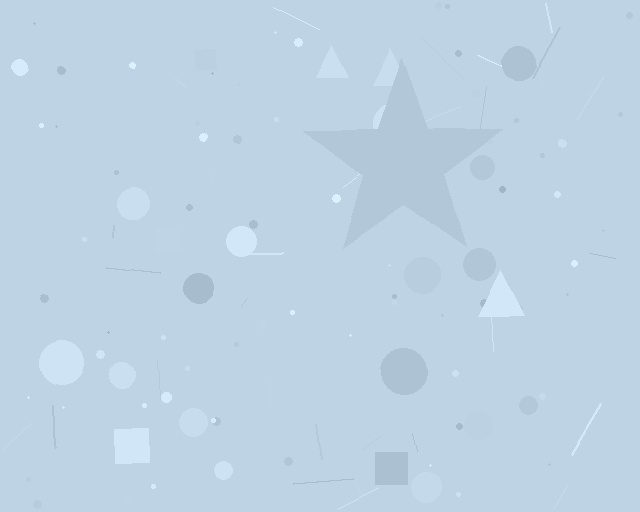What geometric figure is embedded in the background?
A star is embedded in the background.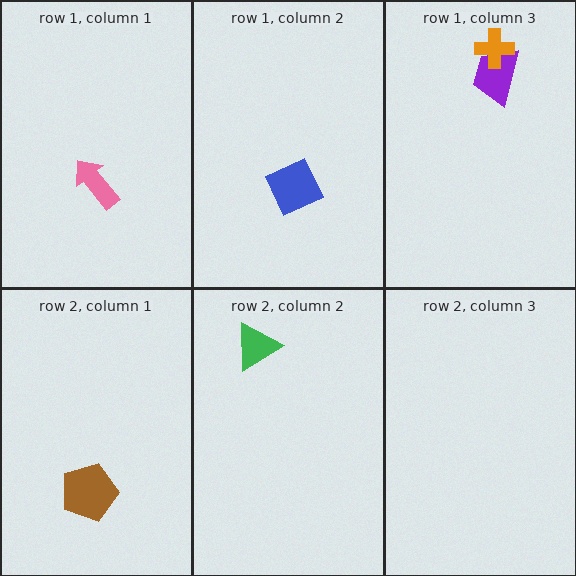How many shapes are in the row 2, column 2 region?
1.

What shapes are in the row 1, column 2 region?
The blue diamond.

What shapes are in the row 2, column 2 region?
The green triangle.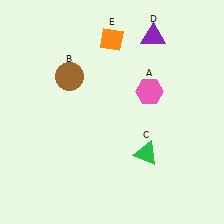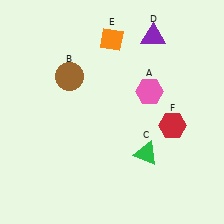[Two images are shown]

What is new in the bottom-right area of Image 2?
A red hexagon (F) was added in the bottom-right area of Image 2.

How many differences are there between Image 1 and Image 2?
There is 1 difference between the two images.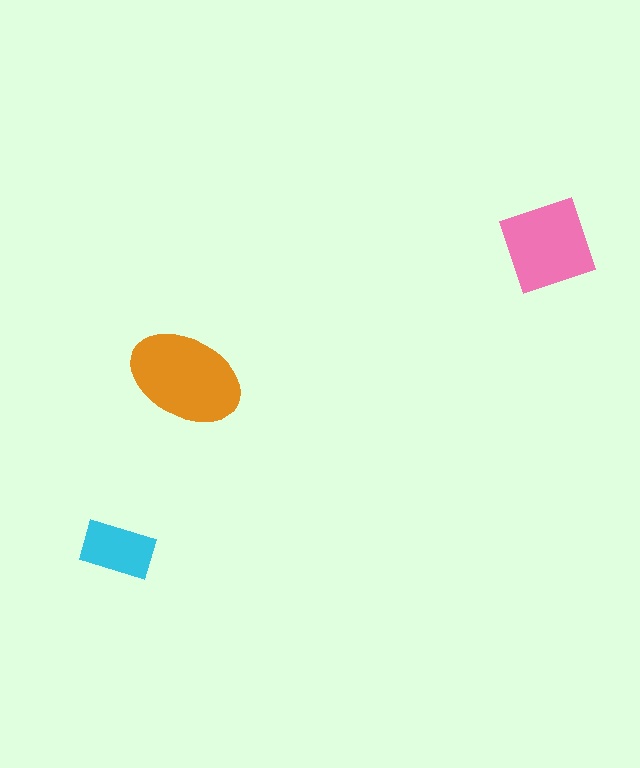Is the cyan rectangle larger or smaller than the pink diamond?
Smaller.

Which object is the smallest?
The cyan rectangle.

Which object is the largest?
The orange ellipse.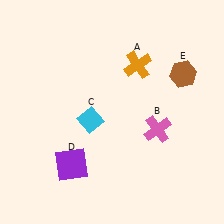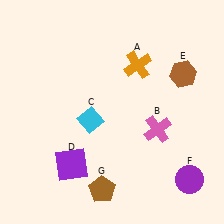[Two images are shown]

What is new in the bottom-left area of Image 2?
A brown pentagon (G) was added in the bottom-left area of Image 2.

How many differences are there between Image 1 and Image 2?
There are 2 differences between the two images.